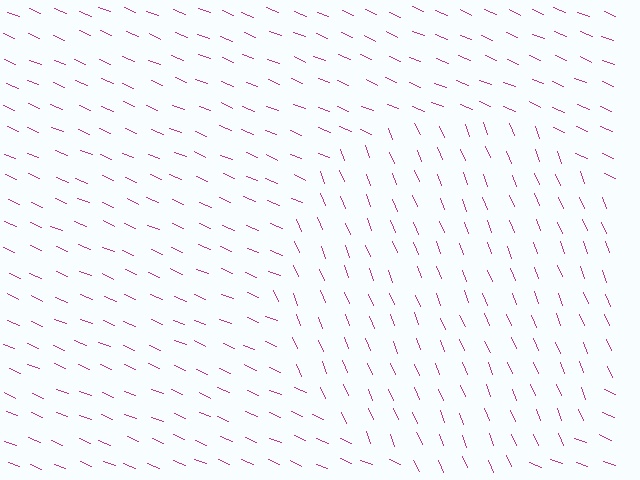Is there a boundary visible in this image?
Yes, there is a texture boundary formed by a change in line orientation.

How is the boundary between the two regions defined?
The boundary is defined purely by a change in line orientation (approximately 45 degrees difference). All lines are the same color and thickness.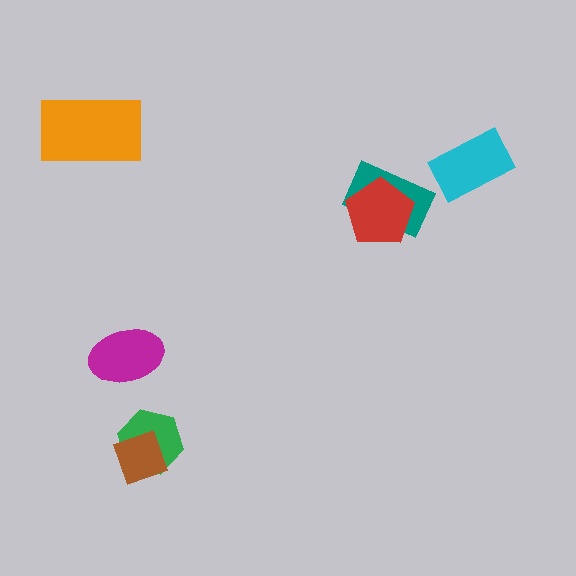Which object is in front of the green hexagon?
The brown diamond is in front of the green hexagon.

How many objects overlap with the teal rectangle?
1 object overlaps with the teal rectangle.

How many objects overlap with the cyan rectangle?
0 objects overlap with the cyan rectangle.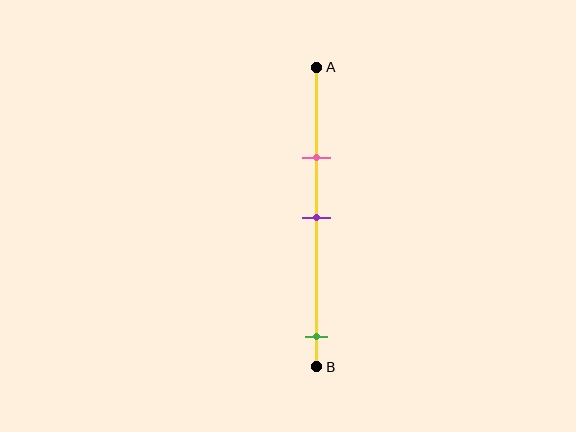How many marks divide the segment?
There are 3 marks dividing the segment.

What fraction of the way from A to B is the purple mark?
The purple mark is approximately 50% (0.5) of the way from A to B.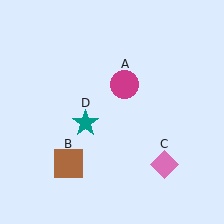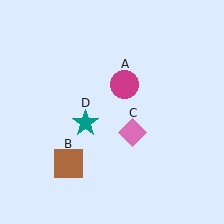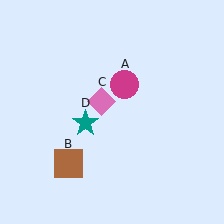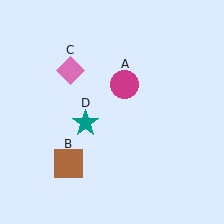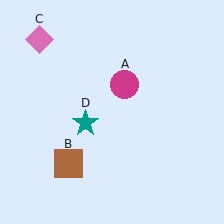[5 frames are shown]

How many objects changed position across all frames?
1 object changed position: pink diamond (object C).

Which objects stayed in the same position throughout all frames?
Magenta circle (object A) and brown square (object B) and teal star (object D) remained stationary.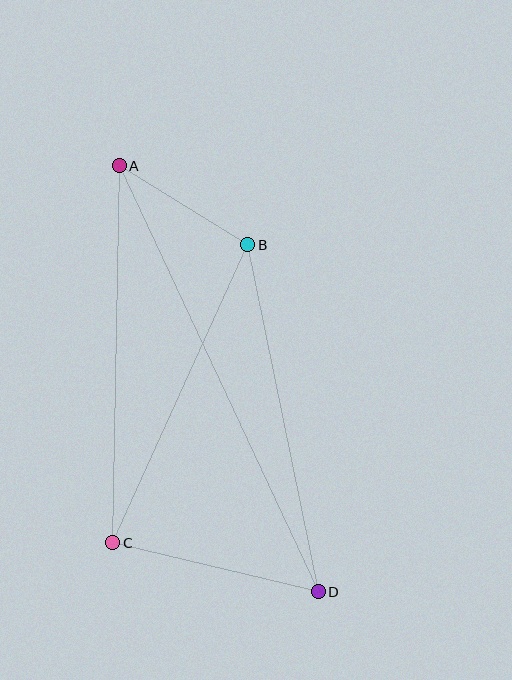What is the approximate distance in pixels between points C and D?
The distance between C and D is approximately 211 pixels.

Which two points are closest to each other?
Points A and B are closest to each other.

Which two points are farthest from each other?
Points A and D are farthest from each other.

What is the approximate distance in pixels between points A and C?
The distance between A and C is approximately 377 pixels.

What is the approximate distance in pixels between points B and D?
The distance between B and D is approximately 354 pixels.